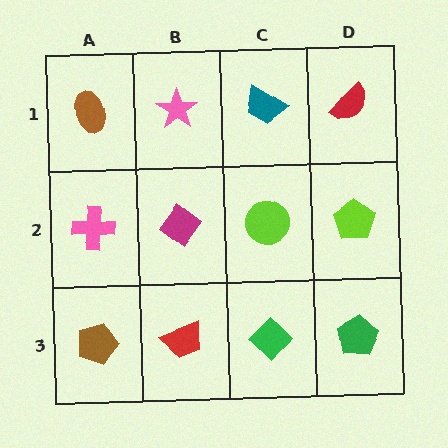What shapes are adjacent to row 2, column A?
A brown ellipse (row 1, column A), a brown pentagon (row 3, column A), a magenta diamond (row 2, column B).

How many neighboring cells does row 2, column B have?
4.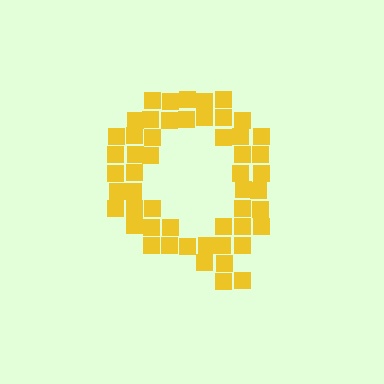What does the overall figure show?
The overall figure shows the letter Q.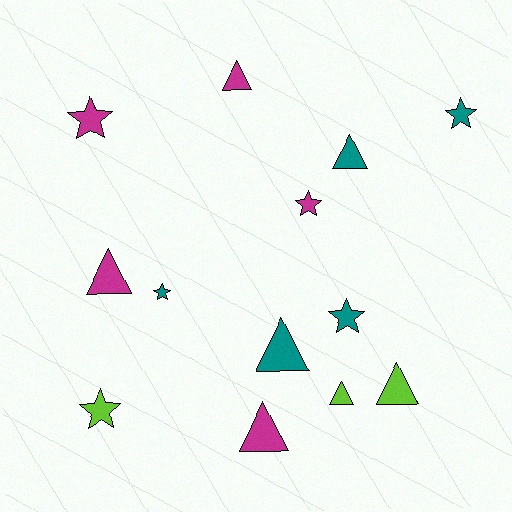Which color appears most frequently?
Teal, with 5 objects.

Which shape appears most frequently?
Triangle, with 7 objects.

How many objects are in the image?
There are 13 objects.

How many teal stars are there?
There are 3 teal stars.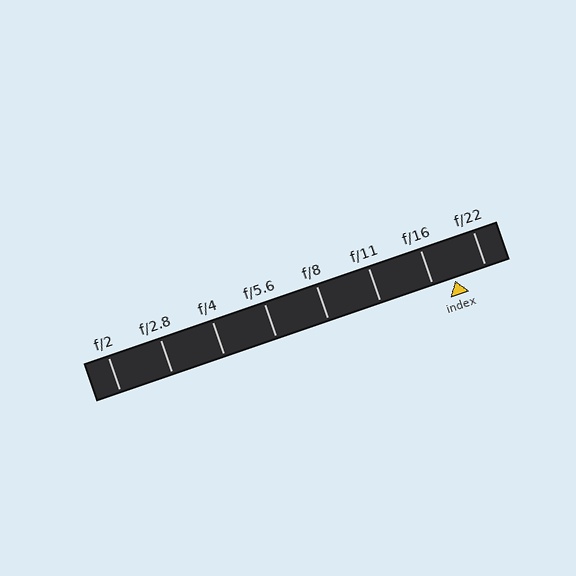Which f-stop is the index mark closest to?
The index mark is closest to f/16.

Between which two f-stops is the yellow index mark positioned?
The index mark is between f/16 and f/22.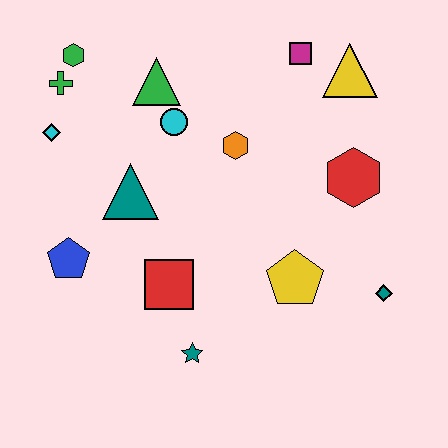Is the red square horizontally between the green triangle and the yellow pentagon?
Yes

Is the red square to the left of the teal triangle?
No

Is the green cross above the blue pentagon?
Yes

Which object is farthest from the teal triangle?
The teal diamond is farthest from the teal triangle.